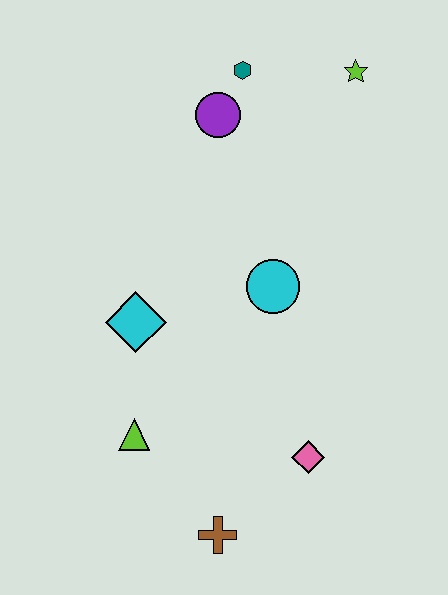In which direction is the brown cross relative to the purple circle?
The brown cross is below the purple circle.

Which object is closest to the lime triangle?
The cyan diamond is closest to the lime triangle.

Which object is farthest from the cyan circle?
The brown cross is farthest from the cyan circle.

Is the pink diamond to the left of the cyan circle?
No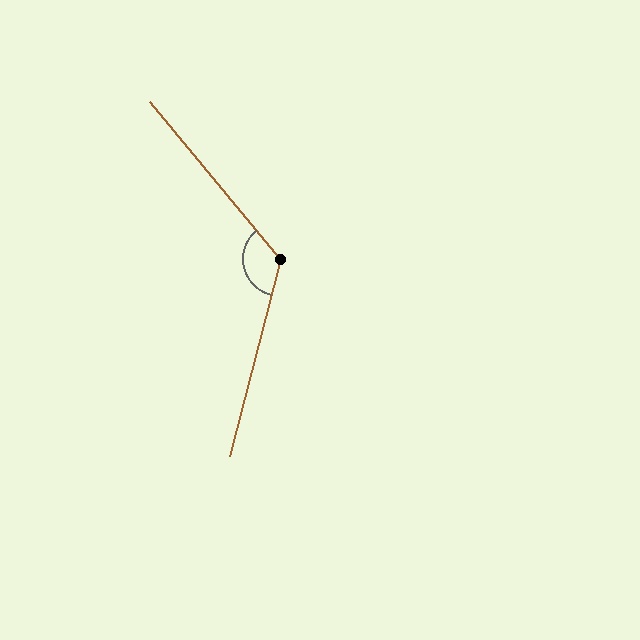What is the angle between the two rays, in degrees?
Approximately 126 degrees.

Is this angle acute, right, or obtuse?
It is obtuse.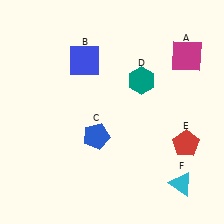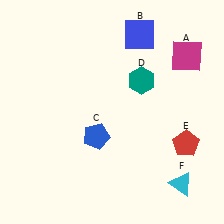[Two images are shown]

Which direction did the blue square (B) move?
The blue square (B) moved right.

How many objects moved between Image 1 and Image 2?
1 object moved between the two images.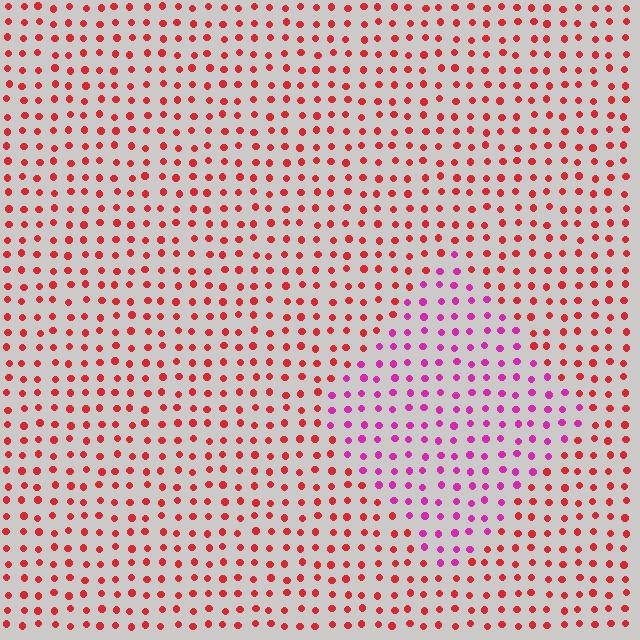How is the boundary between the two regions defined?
The boundary is defined purely by a slight shift in hue (about 44 degrees). Spacing, size, and orientation are identical on both sides.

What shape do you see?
I see a diamond.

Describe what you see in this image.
The image is filled with small red elements in a uniform arrangement. A diamond-shaped region is visible where the elements are tinted to a slightly different hue, forming a subtle color boundary.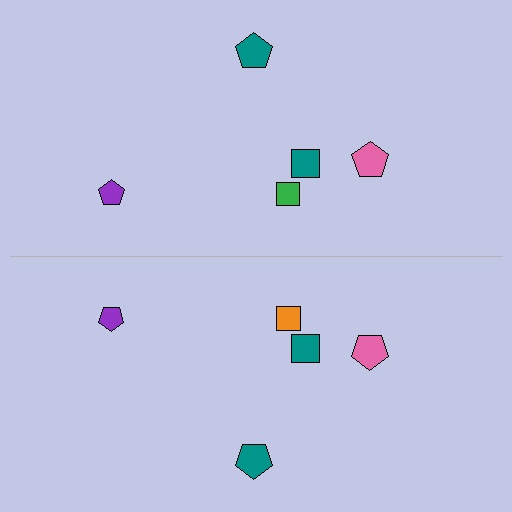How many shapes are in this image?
There are 10 shapes in this image.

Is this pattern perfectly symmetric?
No, the pattern is not perfectly symmetric. The orange square on the bottom side breaks the symmetry — its mirror counterpart is green.